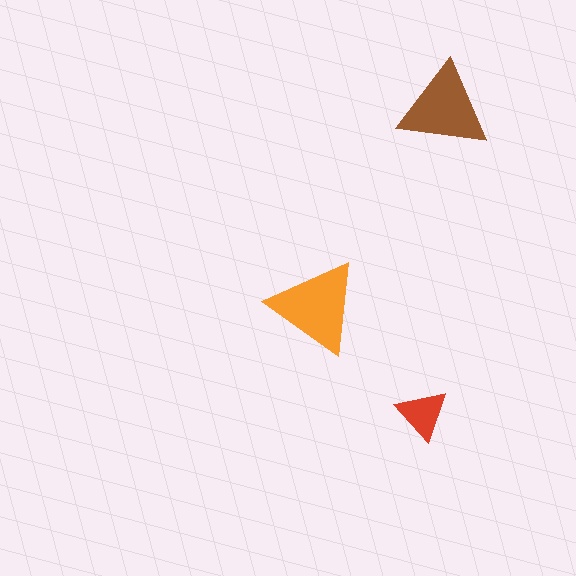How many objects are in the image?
There are 3 objects in the image.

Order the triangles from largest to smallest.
the orange one, the brown one, the red one.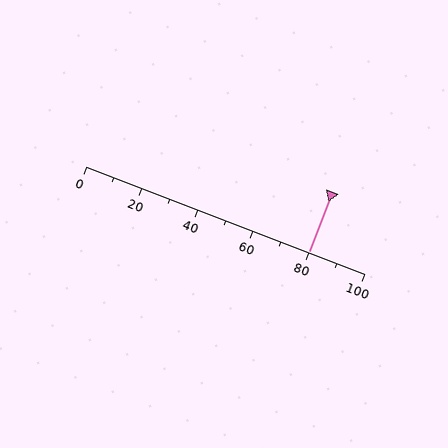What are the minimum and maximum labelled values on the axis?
The axis runs from 0 to 100.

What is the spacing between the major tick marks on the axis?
The major ticks are spaced 20 apart.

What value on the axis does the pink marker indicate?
The marker indicates approximately 80.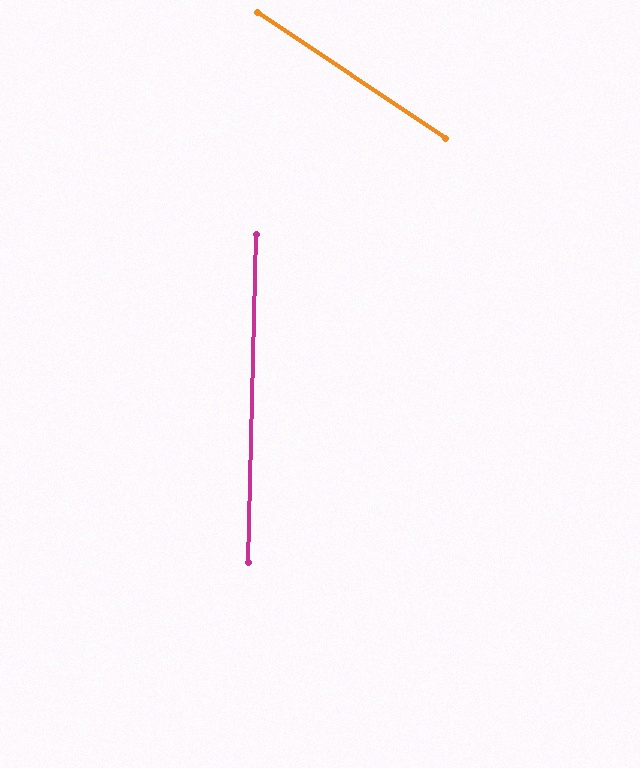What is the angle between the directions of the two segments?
Approximately 58 degrees.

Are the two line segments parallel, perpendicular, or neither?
Neither parallel nor perpendicular — they differ by about 58°.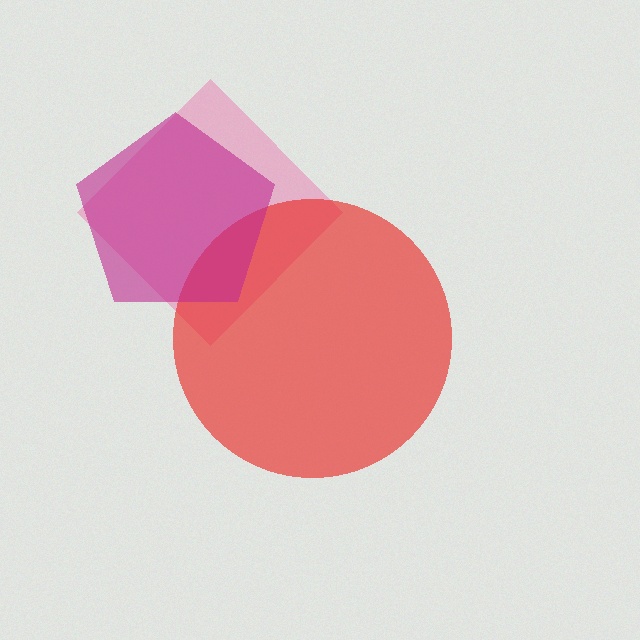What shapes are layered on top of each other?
The layered shapes are: a pink diamond, a red circle, a magenta pentagon.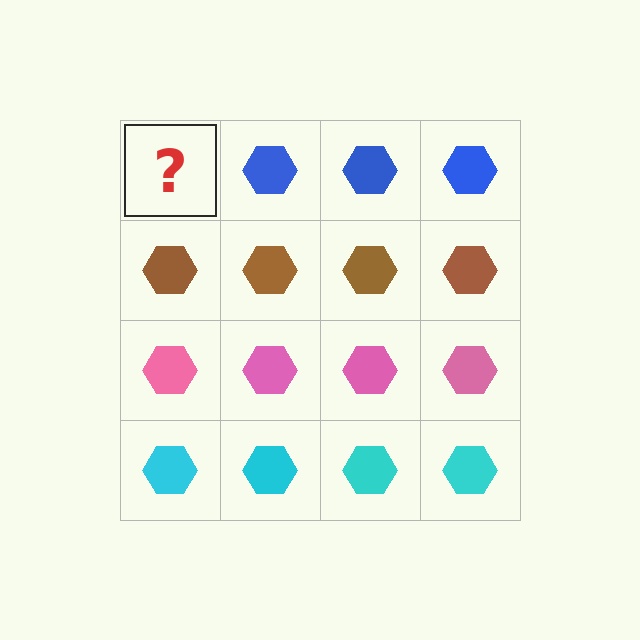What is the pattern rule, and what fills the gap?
The rule is that each row has a consistent color. The gap should be filled with a blue hexagon.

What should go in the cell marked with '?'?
The missing cell should contain a blue hexagon.